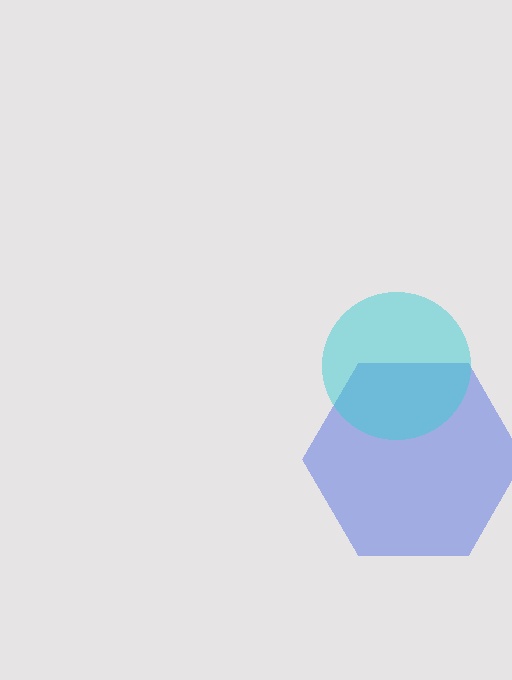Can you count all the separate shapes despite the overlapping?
Yes, there are 2 separate shapes.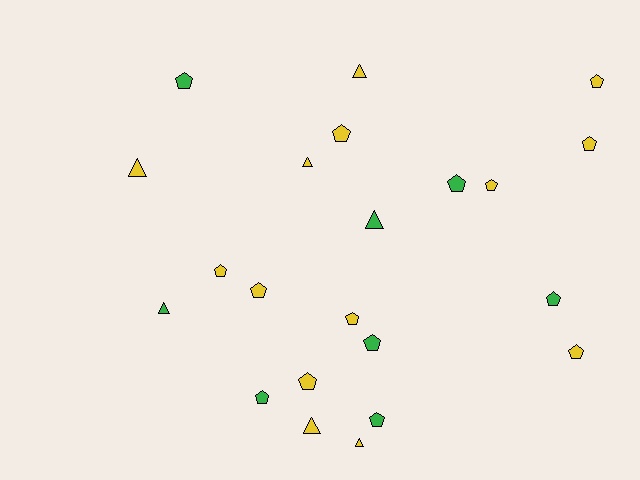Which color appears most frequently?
Yellow, with 14 objects.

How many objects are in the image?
There are 22 objects.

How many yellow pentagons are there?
There are 9 yellow pentagons.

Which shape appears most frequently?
Pentagon, with 15 objects.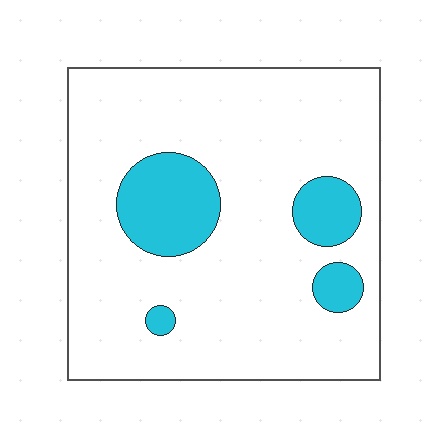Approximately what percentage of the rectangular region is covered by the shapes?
Approximately 15%.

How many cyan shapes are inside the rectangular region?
4.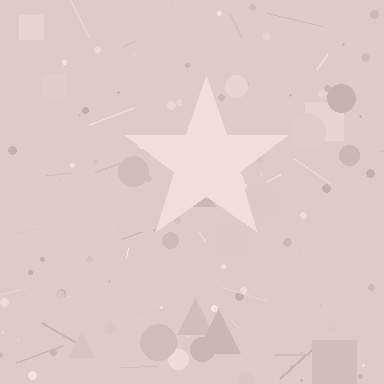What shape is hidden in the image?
A star is hidden in the image.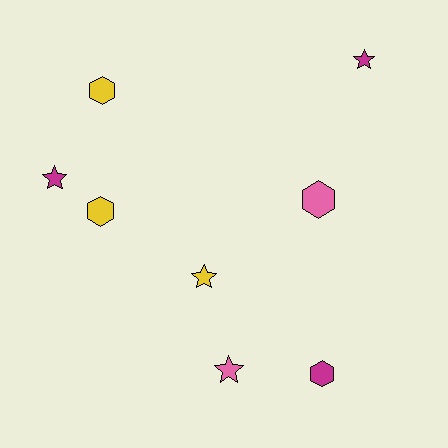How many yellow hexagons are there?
There are 2 yellow hexagons.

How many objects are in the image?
There are 8 objects.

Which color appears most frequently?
Magenta, with 3 objects.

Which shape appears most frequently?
Star, with 4 objects.